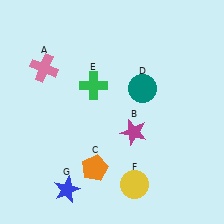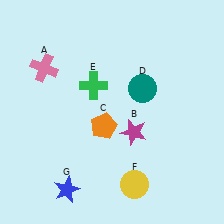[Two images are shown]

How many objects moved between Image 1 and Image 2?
1 object moved between the two images.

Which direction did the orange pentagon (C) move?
The orange pentagon (C) moved up.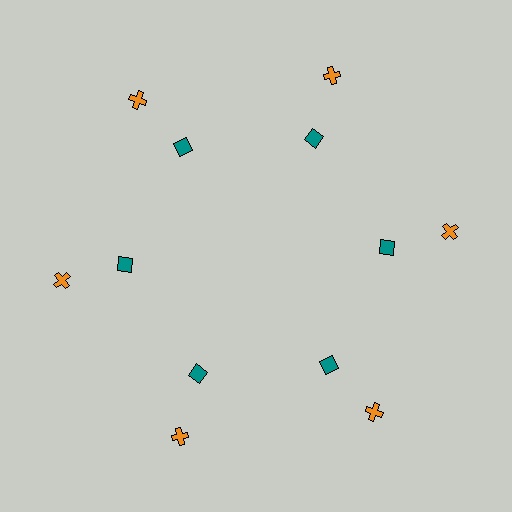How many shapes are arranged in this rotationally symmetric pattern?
There are 12 shapes, arranged in 6 groups of 2.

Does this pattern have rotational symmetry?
Yes, this pattern has 6-fold rotational symmetry. It looks the same after rotating 60 degrees around the center.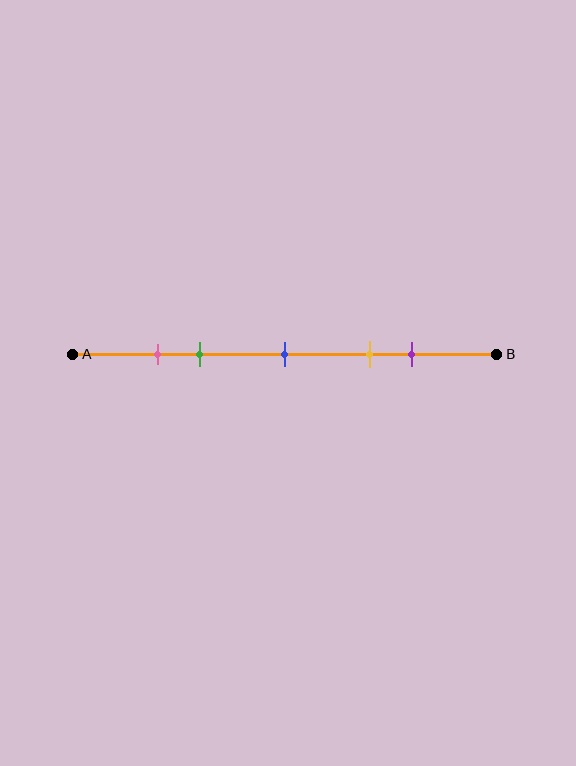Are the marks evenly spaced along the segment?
No, the marks are not evenly spaced.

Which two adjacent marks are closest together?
The pink and green marks are the closest adjacent pair.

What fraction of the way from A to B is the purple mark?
The purple mark is approximately 80% (0.8) of the way from A to B.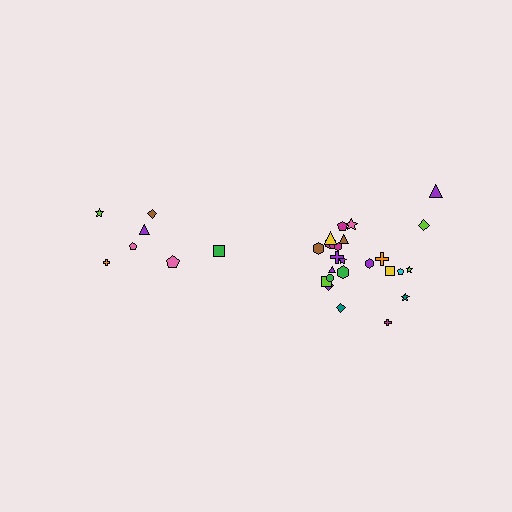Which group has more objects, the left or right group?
The right group.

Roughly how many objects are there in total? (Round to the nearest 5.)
Roughly 30 objects in total.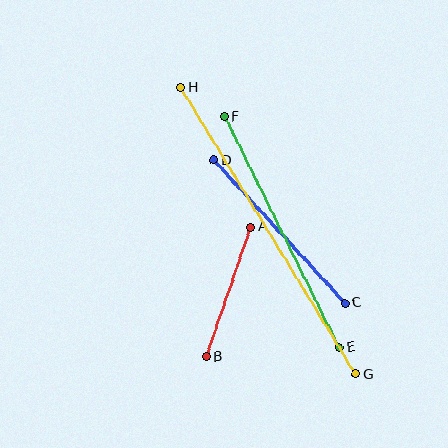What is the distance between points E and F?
The distance is approximately 258 pixels.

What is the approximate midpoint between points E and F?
The midpoint is at approximately (282, 232) pixels.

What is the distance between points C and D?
The distance is approximately 194 pixels.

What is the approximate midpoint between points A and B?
The midpoint is at approximately (229, 292) pixels.